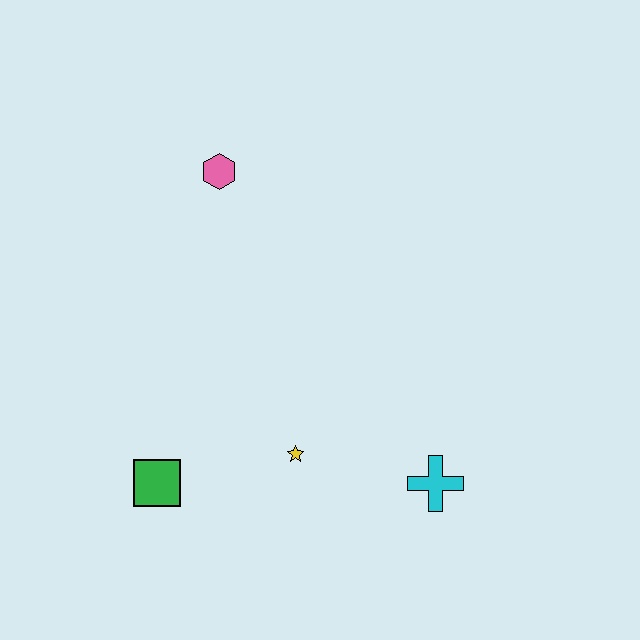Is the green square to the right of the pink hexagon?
No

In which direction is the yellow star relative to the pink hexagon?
The yellow star is below the pink hexagon.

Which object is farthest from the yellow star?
The pink hexagon is farthest from the yellow star.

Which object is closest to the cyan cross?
The yellow star is closest to the cyan cross.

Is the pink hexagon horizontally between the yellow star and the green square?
Yes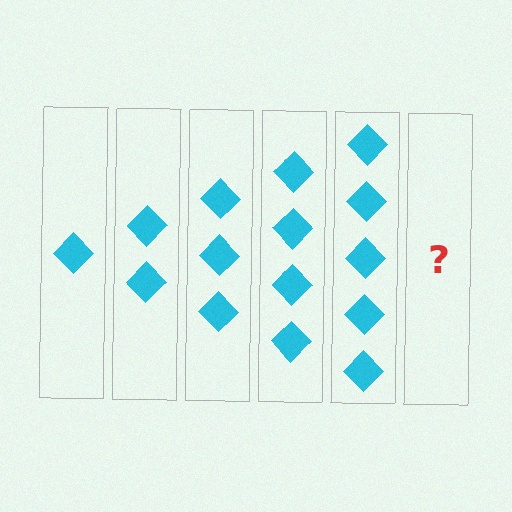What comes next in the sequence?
The next element should be 6 diamonds.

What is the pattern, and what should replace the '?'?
The pattern is that each step adds one more diamond. The '?' should be 6 diamonds.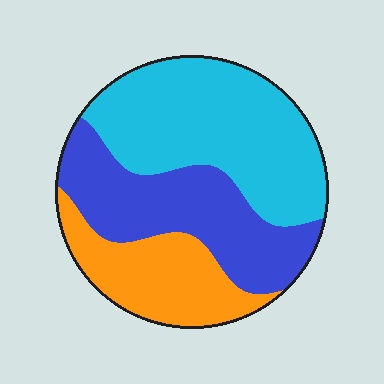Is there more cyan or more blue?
Cyan.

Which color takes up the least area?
Orange, at roughly 25%.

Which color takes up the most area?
Cyan, at roughly 45%.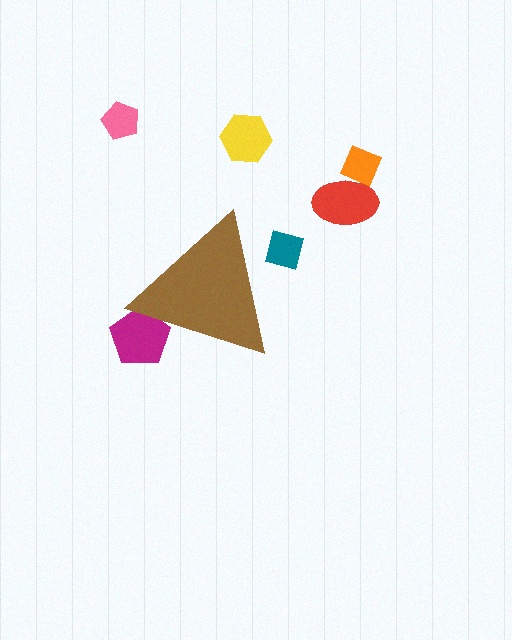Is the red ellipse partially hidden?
No, the red ellipse is fully visible.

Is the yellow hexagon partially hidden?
No, the yellow hexagon is fully visible.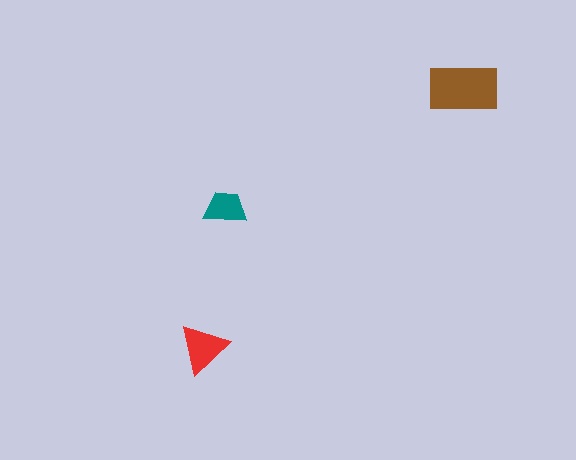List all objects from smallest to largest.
The teal trapezoid, the red triangle, the brown rectangle.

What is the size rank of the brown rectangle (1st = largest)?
1st.